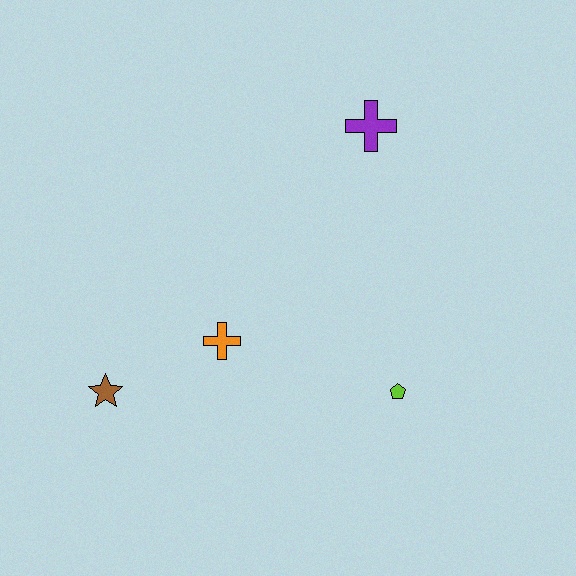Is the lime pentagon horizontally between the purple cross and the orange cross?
No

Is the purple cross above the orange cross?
Yes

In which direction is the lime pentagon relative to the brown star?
The lime pentagon is to the right of the brown star.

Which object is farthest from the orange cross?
The purple cross is farthest from the orange cross.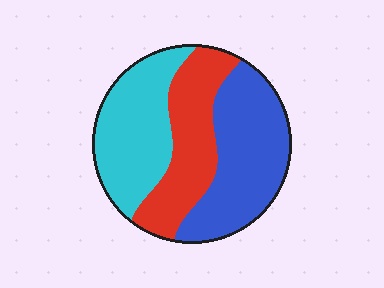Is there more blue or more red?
Blue.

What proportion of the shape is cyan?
Cyan covers 33% of the shape.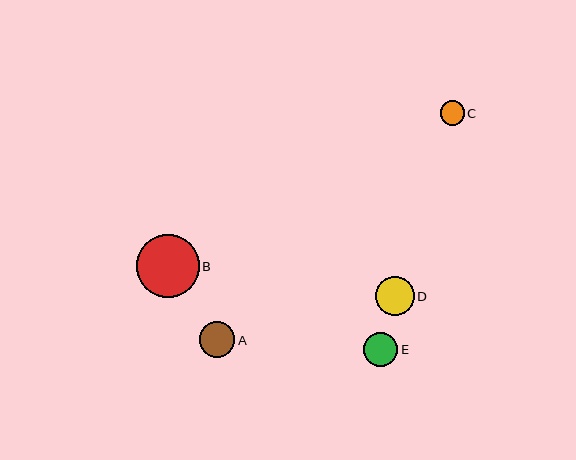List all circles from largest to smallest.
From largest to smallest: B, D, A, E, C.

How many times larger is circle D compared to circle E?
Circle D is approximately 1.1 times the size of circle E.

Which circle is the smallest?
Circle C is the smallest with a size of approximately 24 pixels.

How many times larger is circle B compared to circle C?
Circle B is approximately 2.6 times the size of circle C.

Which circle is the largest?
Circle B is the largest with a size of approximately 63 pixels.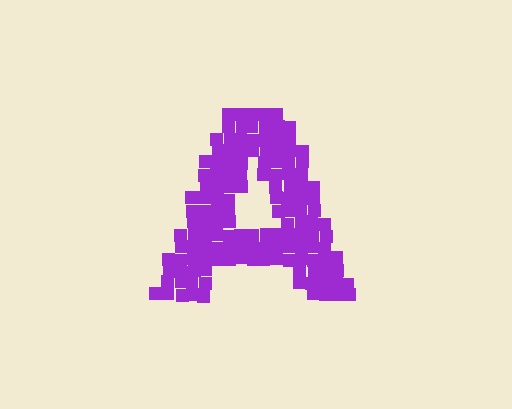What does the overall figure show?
The overall figure shows the letter A.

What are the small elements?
The small elements are squares.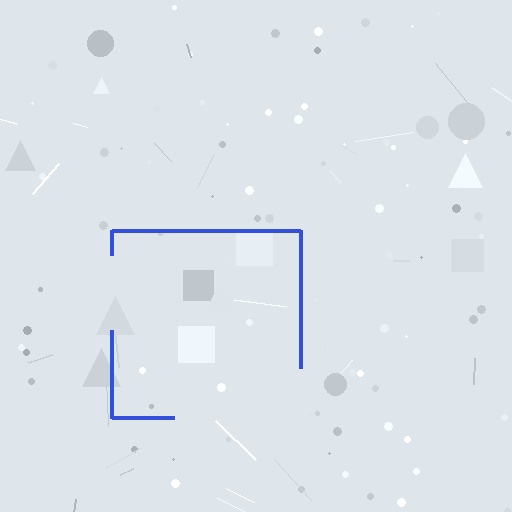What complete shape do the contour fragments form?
The contour fragments form a square.